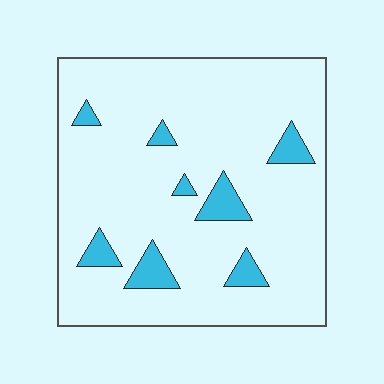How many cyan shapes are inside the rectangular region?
8.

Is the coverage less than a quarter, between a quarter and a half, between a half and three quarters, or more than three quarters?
Less than a quarter.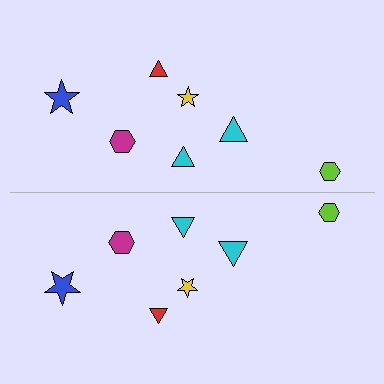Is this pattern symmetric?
Yes, this pattern has bilateral (reflection) symmetry.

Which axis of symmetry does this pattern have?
The pattern has a horizontal axis of symmetry running through the center of the image.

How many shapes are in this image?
There are 14 shapes in this image.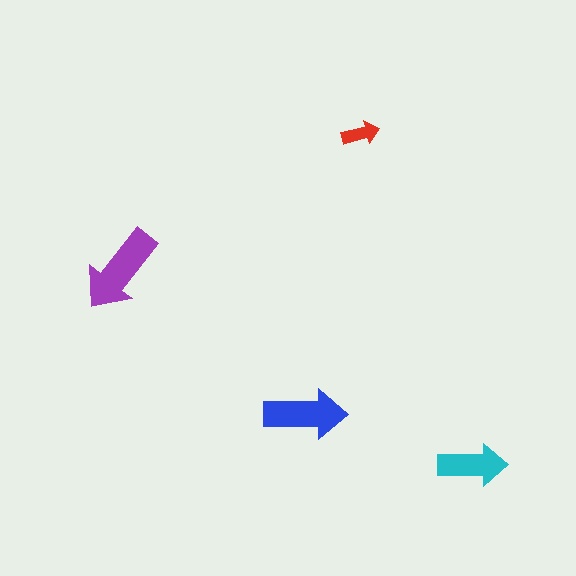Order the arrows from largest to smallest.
the purple one, the blue one, the cyan one, the red one.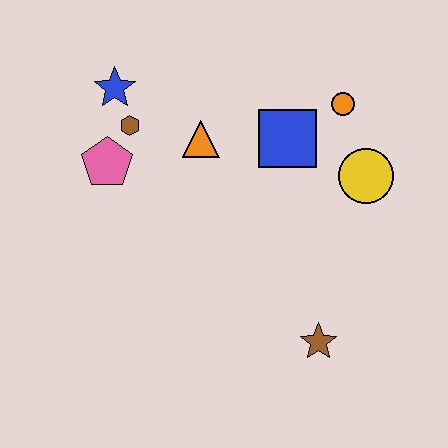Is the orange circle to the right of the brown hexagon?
Yes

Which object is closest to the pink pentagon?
The brown hexagon is closest to the pink pentagon.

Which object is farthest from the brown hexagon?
The brown star is farthest from the brown hexagon.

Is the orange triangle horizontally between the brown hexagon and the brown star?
Yes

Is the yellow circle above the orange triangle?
No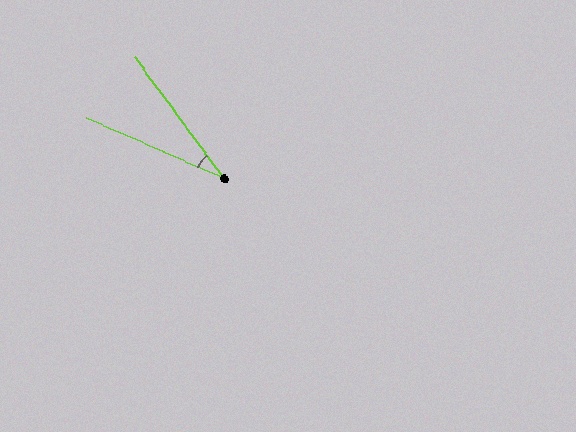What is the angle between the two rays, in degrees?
Approximately 30 degrees.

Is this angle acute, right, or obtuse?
It is acute.